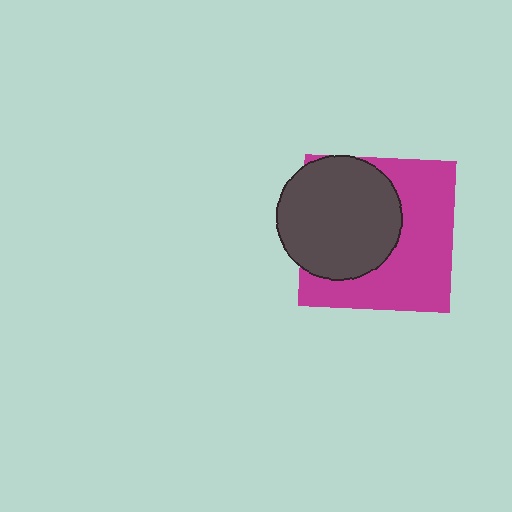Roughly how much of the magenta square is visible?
About half of it is visible (roughly 53%).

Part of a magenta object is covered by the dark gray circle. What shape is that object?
It is a square.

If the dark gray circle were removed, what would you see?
You would see the complete magenta square.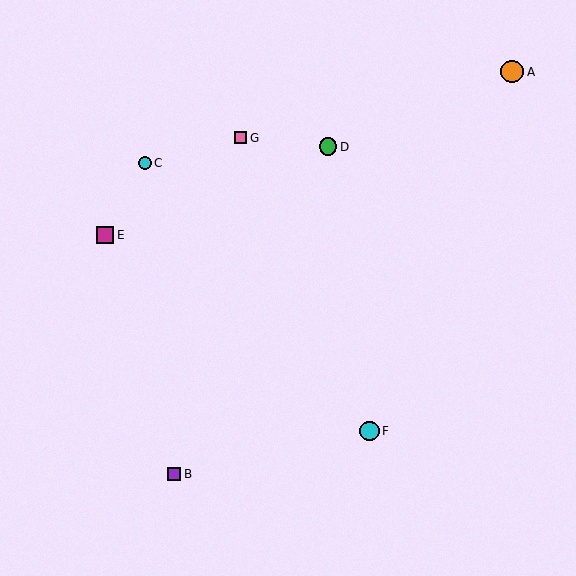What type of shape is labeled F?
Shape F is a cyan circle.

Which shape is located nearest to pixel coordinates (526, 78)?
The orange circle (labeled A) at (512, 72) is nearest to that location.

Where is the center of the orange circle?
The center of the orange circle is at (512, 72).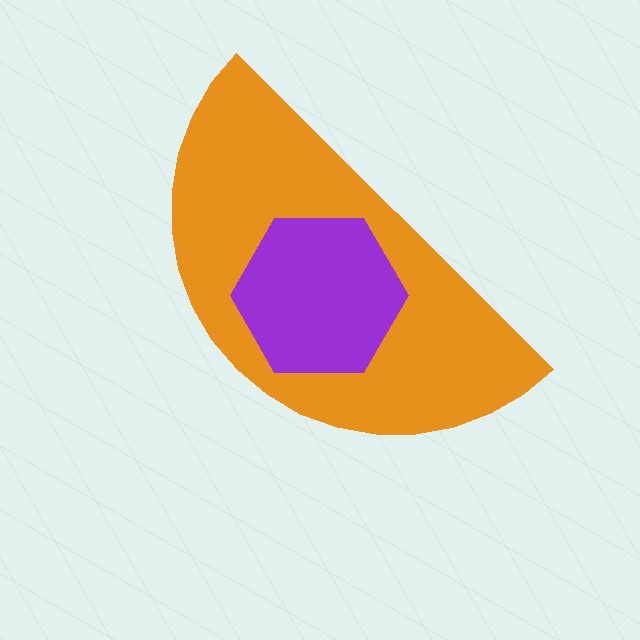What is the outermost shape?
The orange semicircle.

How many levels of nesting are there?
2.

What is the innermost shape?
The purple hexagon.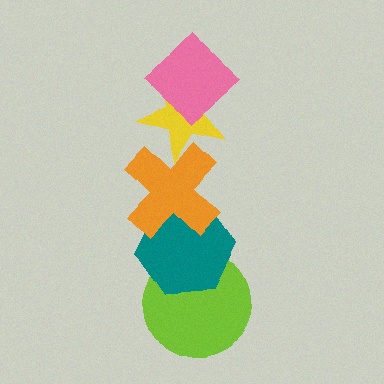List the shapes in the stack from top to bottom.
From top to bottom: the pink diamond, the yellow star, the orange cross, the teal hexagon, the lime circle.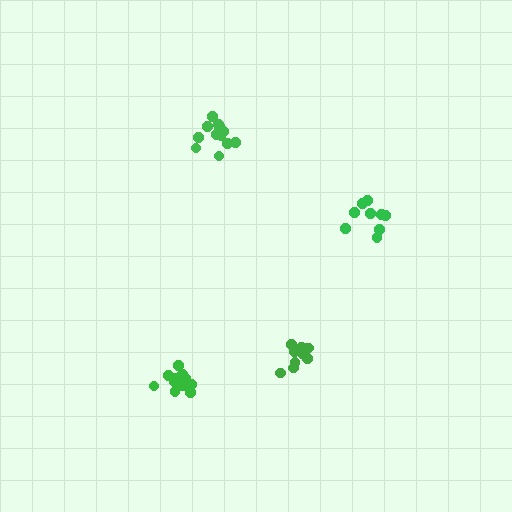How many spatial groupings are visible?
There are 4 spatial groupings.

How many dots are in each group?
Group 1: 10 dots, Group 2: 13 dots, Group 3: 9 dots, Group 4: 12 dots (44 total).